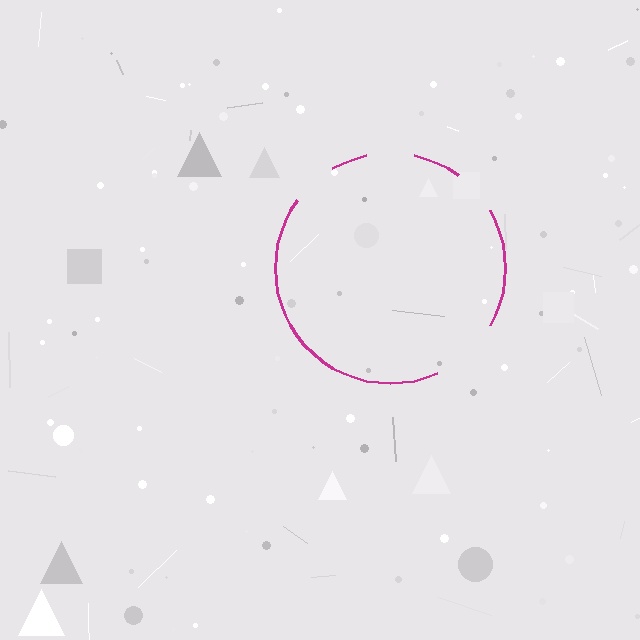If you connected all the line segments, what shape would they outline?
They would outline a circle.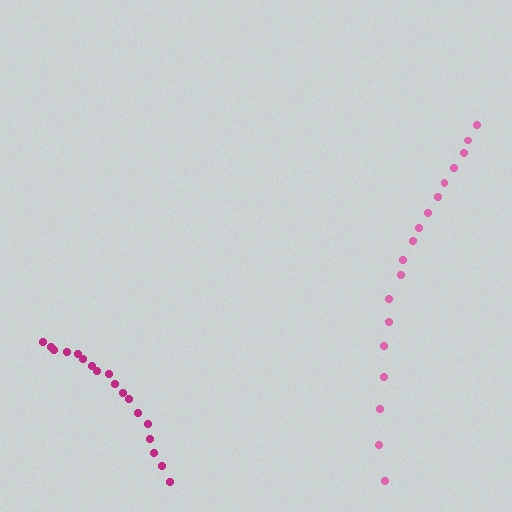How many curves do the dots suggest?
There are 2 distinct paths.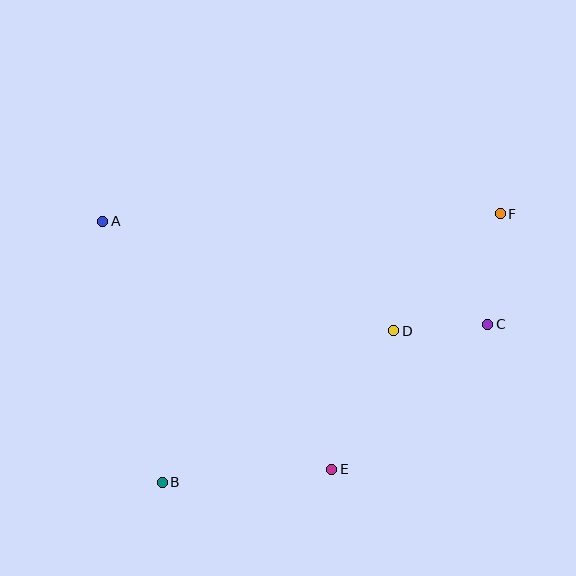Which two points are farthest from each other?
Points B and F are farthest from each other.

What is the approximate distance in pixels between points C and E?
The distance between C and E is approximately 213 pixels.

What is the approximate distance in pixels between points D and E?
The distance between D and E is approximately 152 pixels.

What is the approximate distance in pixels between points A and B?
The distance between A and B is approximately 268 pixels.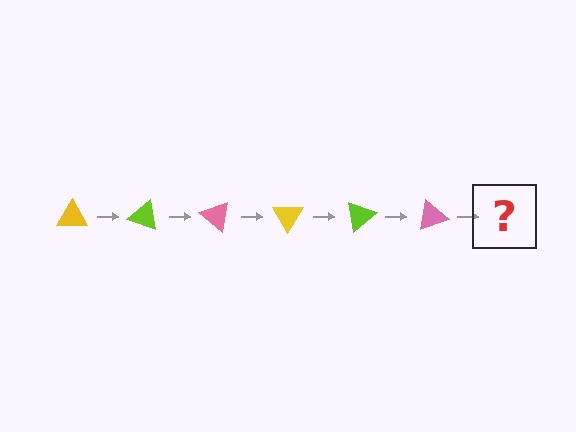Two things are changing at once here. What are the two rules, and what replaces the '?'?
The two rules are that it rotates 20 degrees each step and the color cycles through yellow, lime, and pink. The '?' should be a yellow triangle, rotated 120 degrees from the start.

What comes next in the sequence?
The next element should be a yellow triangle, rotated 120 degrees from the start.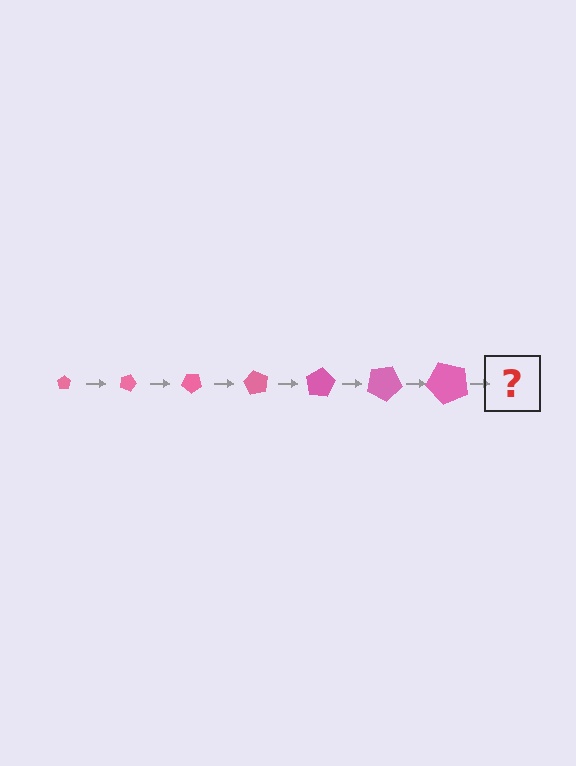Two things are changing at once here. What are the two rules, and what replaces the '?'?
The two rules are that the pentagon grows larger each step and it rotates 20 degrees each step. The '?' should be a pentagon, larger than the previous one and rotated 140 degrees from the start.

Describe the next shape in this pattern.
It should be a pentagon, larger than the previous one and rotated 140 degrees from the start.